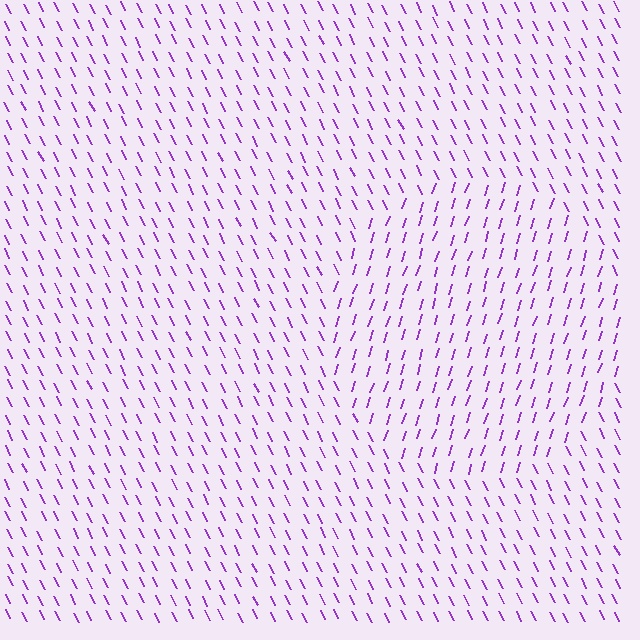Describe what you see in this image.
The image is filled with small purple line segments. A circle region in the image has lines oriented differently from the surrounding lines, creating a visible texture boundary.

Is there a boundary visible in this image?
Yes, there is a texture boundary formed by a change in line orientation.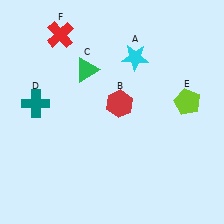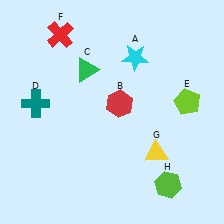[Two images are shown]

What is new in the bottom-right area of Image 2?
A lime hexagon (H) was added in the bottom-right area of Image 2.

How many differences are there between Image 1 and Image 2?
There are 2 differences between the two images.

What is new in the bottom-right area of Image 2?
A yellow triangle (G) was added in the bottom-right area of Image 2.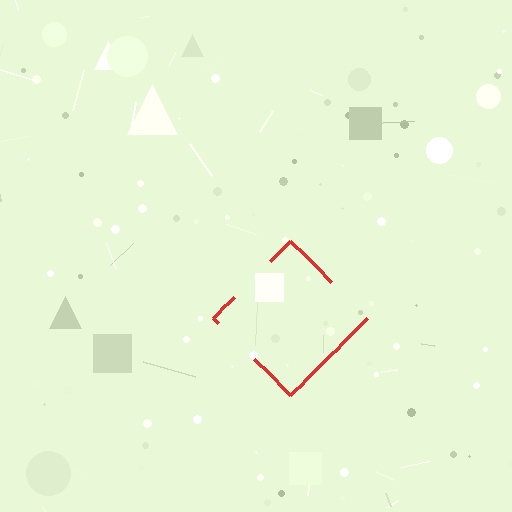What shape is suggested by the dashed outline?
The dashed outline suggests a diamond.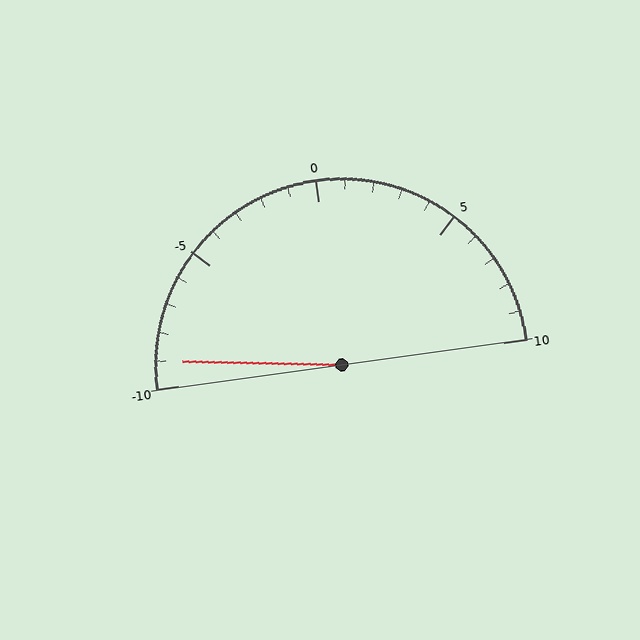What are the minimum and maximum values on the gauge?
The gauge ranges from -10 to 10.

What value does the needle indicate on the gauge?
The needle indicates approximately -9.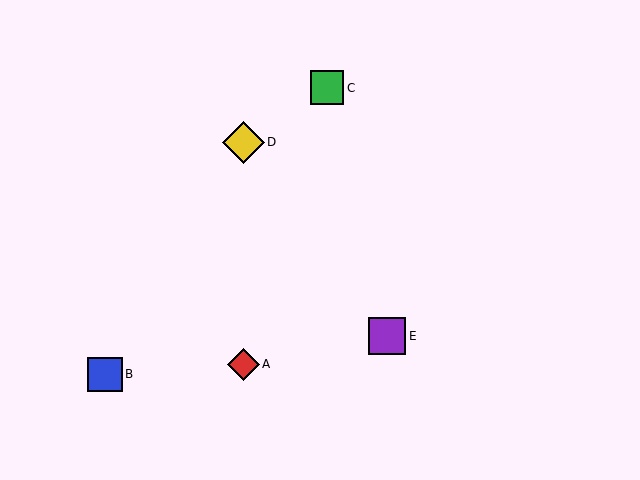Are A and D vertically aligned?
Yes, both are at x≈243.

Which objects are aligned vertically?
Objects A, D are aligned vertically.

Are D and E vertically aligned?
No, D is at x≈243 and E is at x≈387.